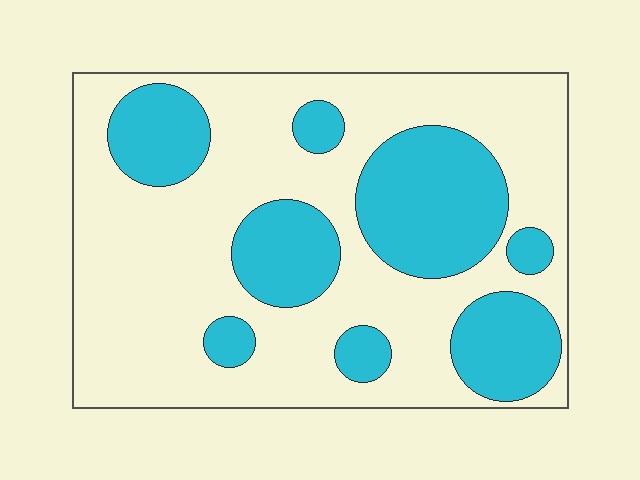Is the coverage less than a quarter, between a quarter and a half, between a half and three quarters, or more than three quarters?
Between a quarter and a half.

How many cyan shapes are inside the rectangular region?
8.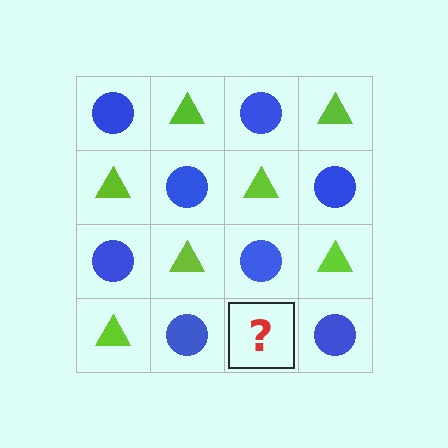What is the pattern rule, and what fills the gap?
The rule is that it alternates blue circle and lime triangle in a checkerboard pattern. The gap should be filled with a lime triangle.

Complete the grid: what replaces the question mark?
The question mark should be replaced with a lime triangle.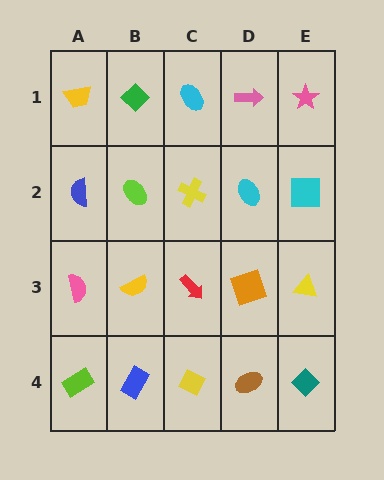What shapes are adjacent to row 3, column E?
A cyan square (row 2, column E), a teal diamond (row 4, column E), an orange square (row 3, column D).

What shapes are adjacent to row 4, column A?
A pink semicircle (row 3, column A), a blue rectangle (row 4, column B).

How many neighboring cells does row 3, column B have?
4.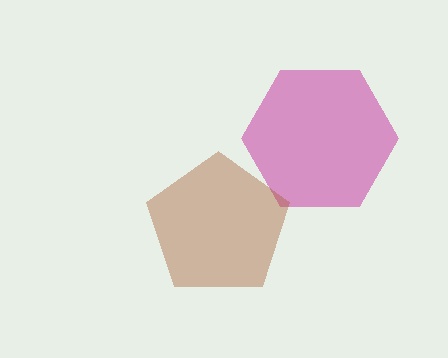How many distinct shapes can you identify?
There are 2 distinct shapes: a magenta hexagon, a brown pentagon.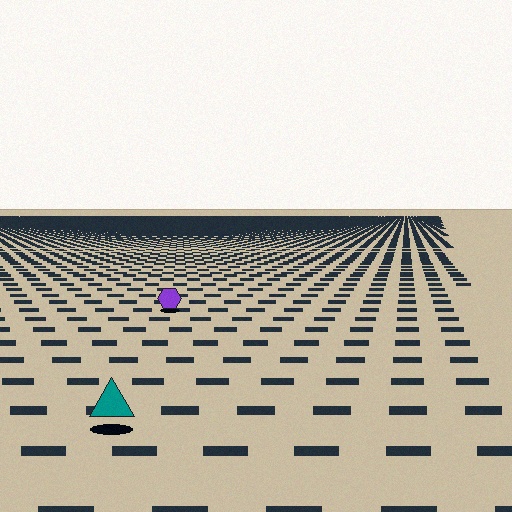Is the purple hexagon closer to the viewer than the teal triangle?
No. The teal triangle is closer — you can tell from the texture gradient: the ground texture is coarser near it.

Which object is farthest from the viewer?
The purple hexagon is farthest from the viewer. It appears smaller and the ground texture around it is denser.